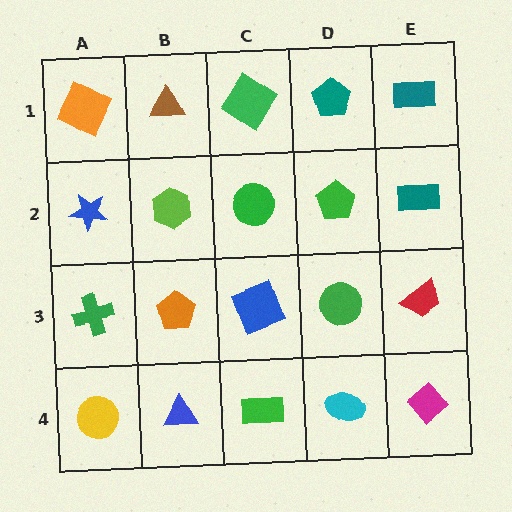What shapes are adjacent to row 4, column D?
A green circle (row 3, column D), a green rectangle (row 4, column C), a magenta diamond (row 4, column E).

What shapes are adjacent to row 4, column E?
A red trapezoid (row 3, column E), a cyan ellipse (row 4, column D).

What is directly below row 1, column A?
A blue star.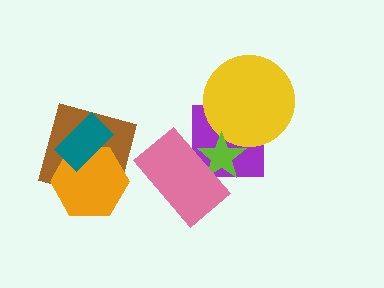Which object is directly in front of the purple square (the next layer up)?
The yellow circle is directly in front of the purple square.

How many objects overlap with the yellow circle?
2 objects overlap with the yellow circle.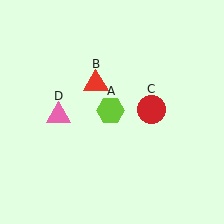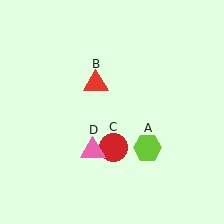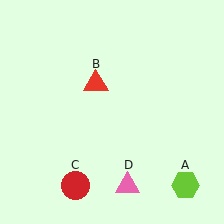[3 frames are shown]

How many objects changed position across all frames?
3 objects changed position: lime hexagon (object A), red circle (object C), pink triangle (object D).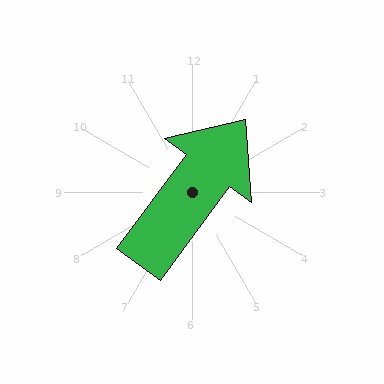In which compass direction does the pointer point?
Northeast.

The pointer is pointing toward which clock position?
Roughly 1 o'clock.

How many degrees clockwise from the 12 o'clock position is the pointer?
Approximately 37 degrees.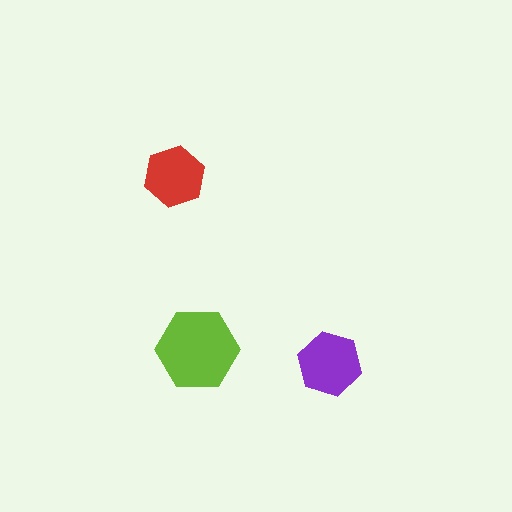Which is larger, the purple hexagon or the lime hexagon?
The lime one.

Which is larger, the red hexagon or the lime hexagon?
The lime one.